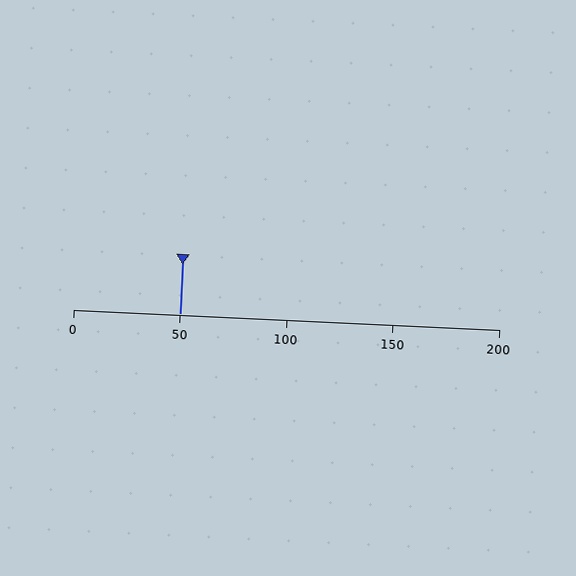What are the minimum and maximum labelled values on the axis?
The axis runs from 0 to 200.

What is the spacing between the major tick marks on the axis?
The major ticks are spaced 50 apart.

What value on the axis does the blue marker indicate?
The marker indicates approximately 50.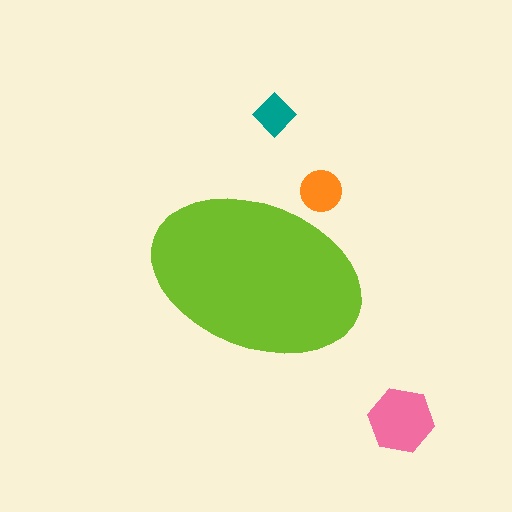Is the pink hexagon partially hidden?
No, the pink hexagon is fully visible.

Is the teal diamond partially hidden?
No, the teal diamond is fully visible.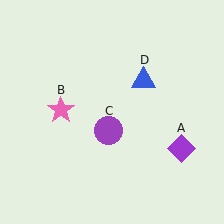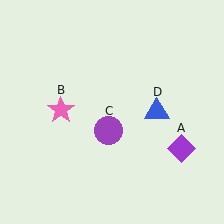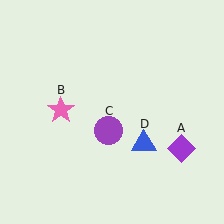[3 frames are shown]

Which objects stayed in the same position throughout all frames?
Purple diamond (object A) and pink star (object B) and purple circle (object C) remained stationary.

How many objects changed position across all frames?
1 object changed position: blue triangle (object D).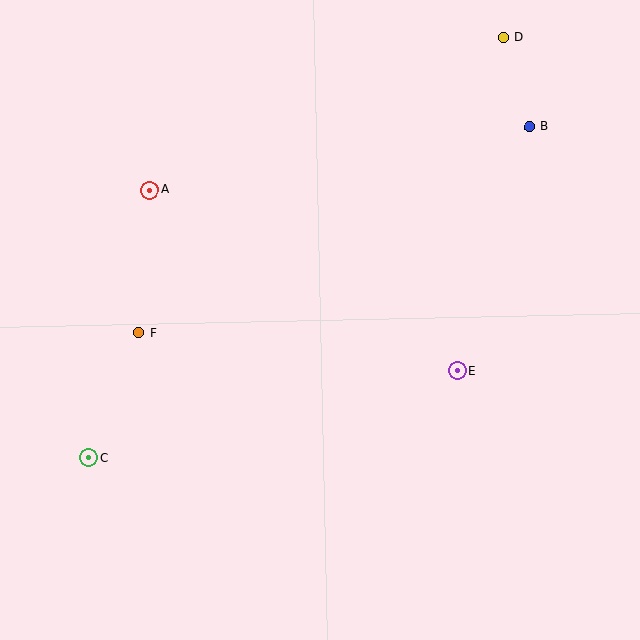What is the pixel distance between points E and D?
The distance between E and D is 337 pixels.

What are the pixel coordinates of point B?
Point B is at (529, 126).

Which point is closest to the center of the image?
Point E at (458, 371) is closest to the center.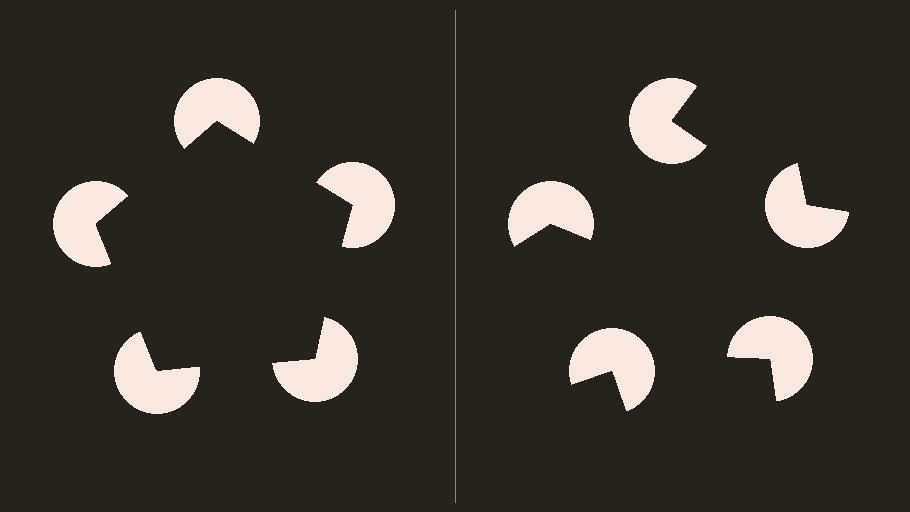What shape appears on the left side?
An illusory pentagon.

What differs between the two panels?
The pac-man discs are positioned identically on both sides; only the wedge orientations differ. On the left they align to a pentagon; on the right they are misaligned.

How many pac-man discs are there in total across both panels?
10 — 5 on each side.